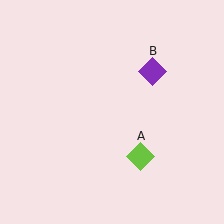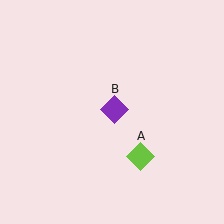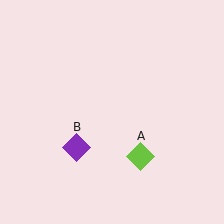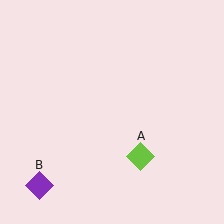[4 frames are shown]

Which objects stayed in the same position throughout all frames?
Lime diamond (object A) remained stationary.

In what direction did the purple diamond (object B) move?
The purple diamond (object B) moved down and to the left.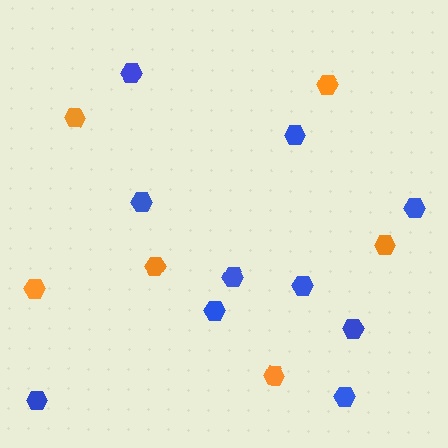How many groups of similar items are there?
There are 2 groups: one group of blue hexagons (10) and one group of orange hexagons (6).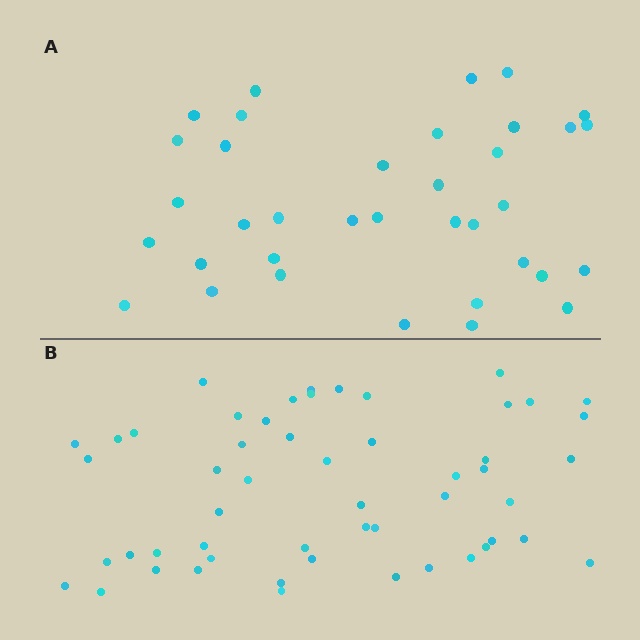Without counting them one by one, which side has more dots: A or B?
Region B (the bottom region) has more dots.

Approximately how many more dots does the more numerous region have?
Region B has approximately 15 more dots than region A.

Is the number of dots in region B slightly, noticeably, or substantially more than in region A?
Region B has substantially more. The ratio is roughly 1.5 to 1.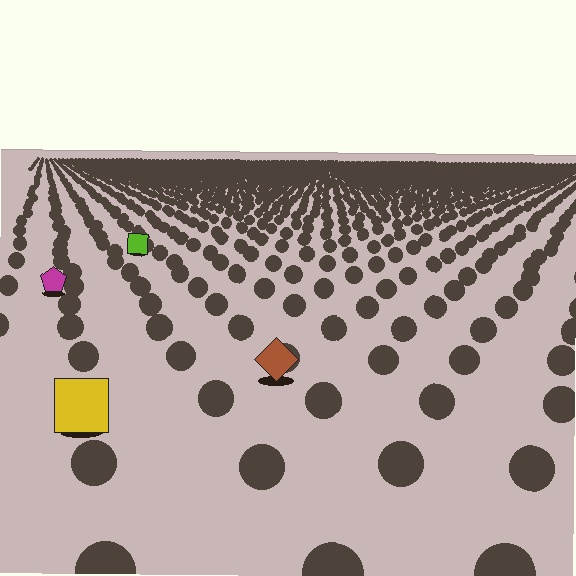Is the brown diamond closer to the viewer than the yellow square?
No. The yellow square is closer — you can tell from the texture gradient: the ground texture is coarser near it.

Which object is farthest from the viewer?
The lime square is farthest from the viewer. It appears smaller and the ground texture around it is denser.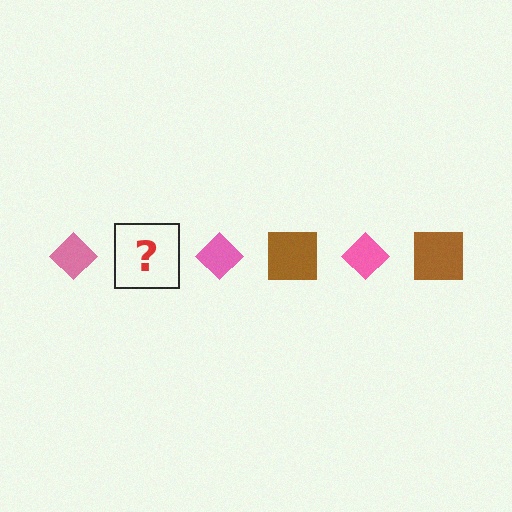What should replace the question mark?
The question mark should be replaced with a brown square.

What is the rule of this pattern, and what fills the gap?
The rule is that the pattern alternates between pink diamond and brown square. The gap should be filled with a brown square.